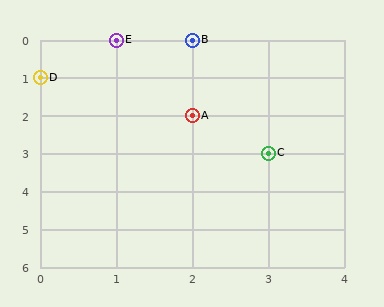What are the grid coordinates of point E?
Point E is at grid coordinates (1, 0).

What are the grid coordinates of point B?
Point B is at grid coordinates (2, 0).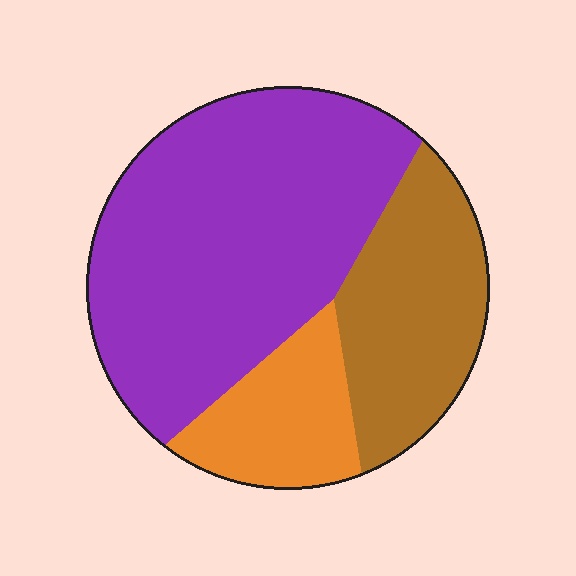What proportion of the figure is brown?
Brown takes up between a sixth and a third of the figure.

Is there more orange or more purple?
Purple.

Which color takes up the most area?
Purple, at roughly 60%.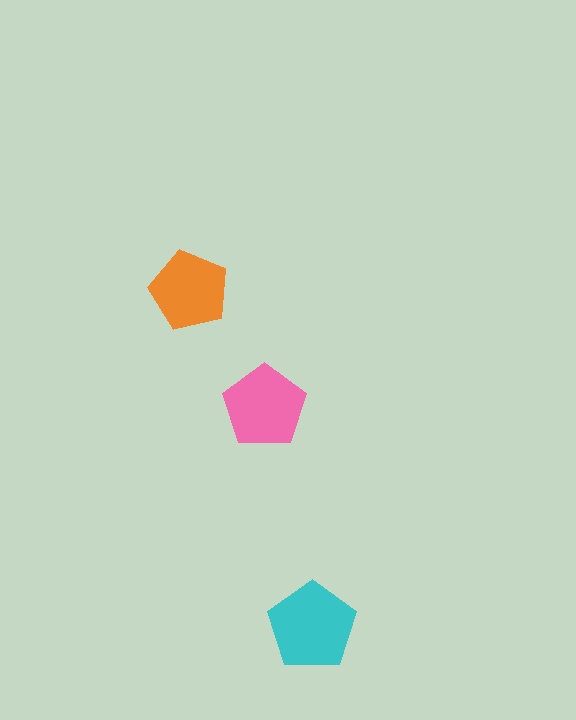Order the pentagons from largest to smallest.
the cyan one, the pink one, the orange one.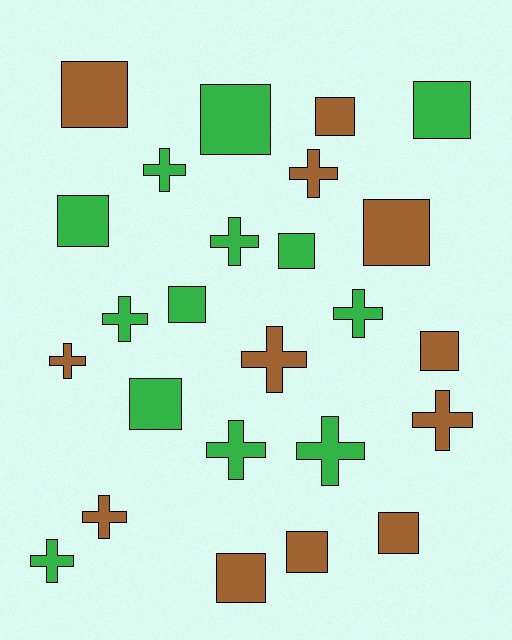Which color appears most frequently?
Green, with 13 objects.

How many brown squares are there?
There are 7 brown squares.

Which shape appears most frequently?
Square, with 13 objects.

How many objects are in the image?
There are 25 objects.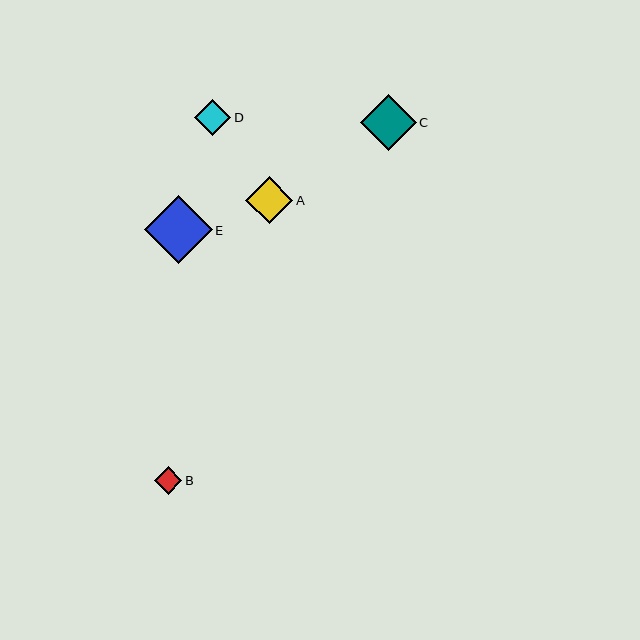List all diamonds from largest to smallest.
From largest to smallest: E, C, A, D, B.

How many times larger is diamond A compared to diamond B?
Diamond A is approximately 1.7 times the size of diamond B.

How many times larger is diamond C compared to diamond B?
Diamond C is approximately 2.1 times the size of diamond B.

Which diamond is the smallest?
Diamond B is the smallest with a size of approximately 27 pixels.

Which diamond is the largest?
Diamond E is the largest with a size of approximately 68 pixels.